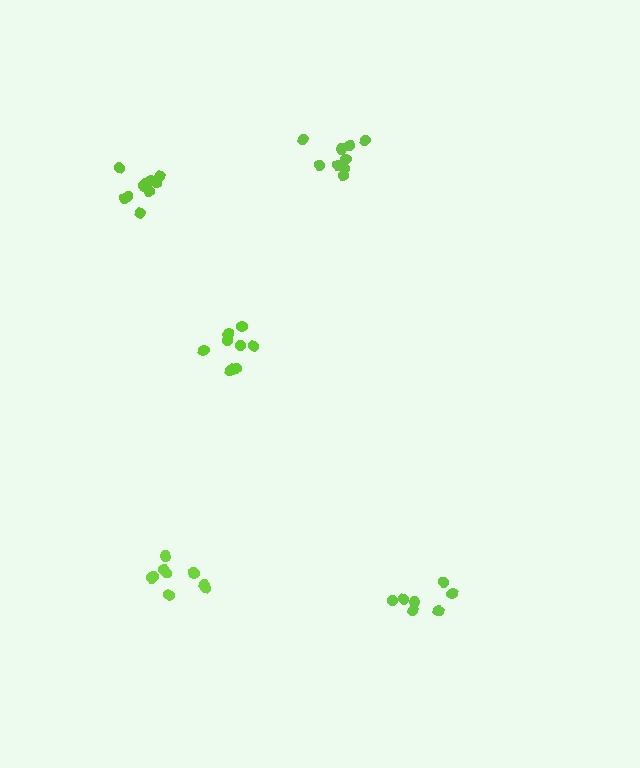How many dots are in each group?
Group 1: 10 dots, Group 2: 9 dots, Group 3: 10 dots, Group 4: 7 dots, Group 5: 9 dots (45 total).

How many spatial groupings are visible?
There are 5 spatial groupings.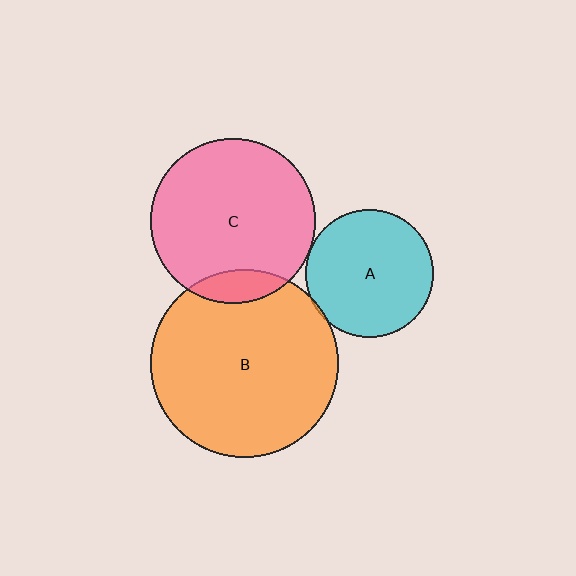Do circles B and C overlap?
Yes.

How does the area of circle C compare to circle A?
Approximately 1.7 times.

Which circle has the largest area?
Circle B (orange).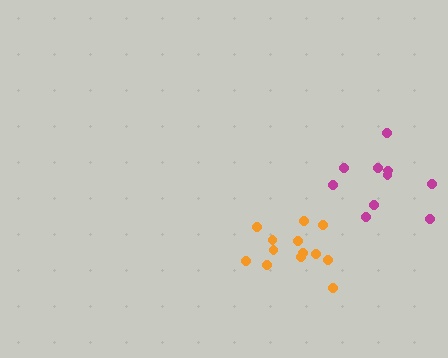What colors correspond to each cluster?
The clusters are colored: orange, magenta.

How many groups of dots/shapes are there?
There are 2 groups.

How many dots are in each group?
Group 1: 13 dots, Group 2: 10 dots (23 total).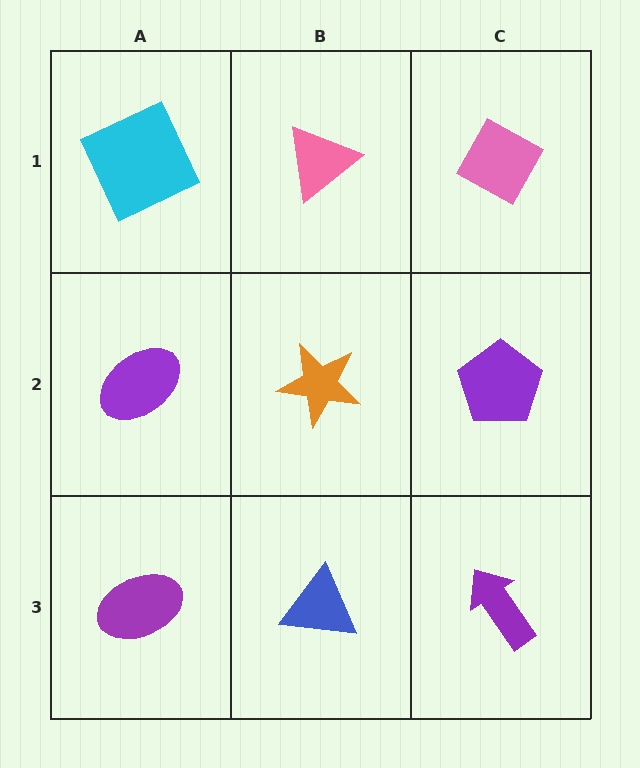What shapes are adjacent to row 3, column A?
A purple ellipse (row 2, column A), a blue triangle (row 3, column B).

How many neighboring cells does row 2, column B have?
4.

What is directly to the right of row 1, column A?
A pink triangle.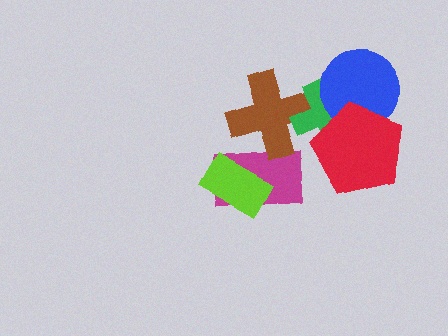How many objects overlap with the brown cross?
2 objects overlap with the brown cross.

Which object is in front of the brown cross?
The green cross is in front of the brown cross.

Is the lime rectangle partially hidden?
No, no other shape covers it.